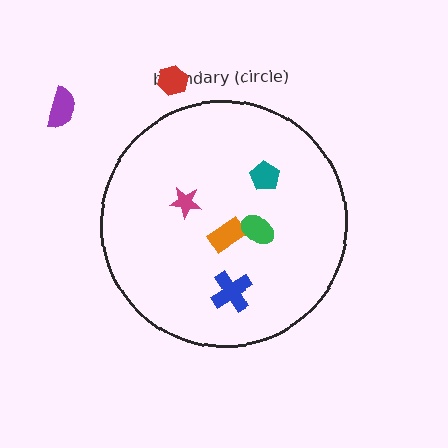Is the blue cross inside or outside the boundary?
Inside.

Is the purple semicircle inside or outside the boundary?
Outside.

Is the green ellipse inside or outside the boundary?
Inside.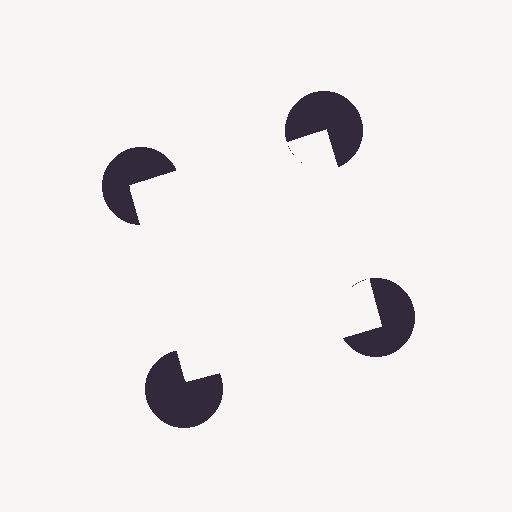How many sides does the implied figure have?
4 sides.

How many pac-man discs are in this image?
There are 4 — one at each vertex of the illusory square.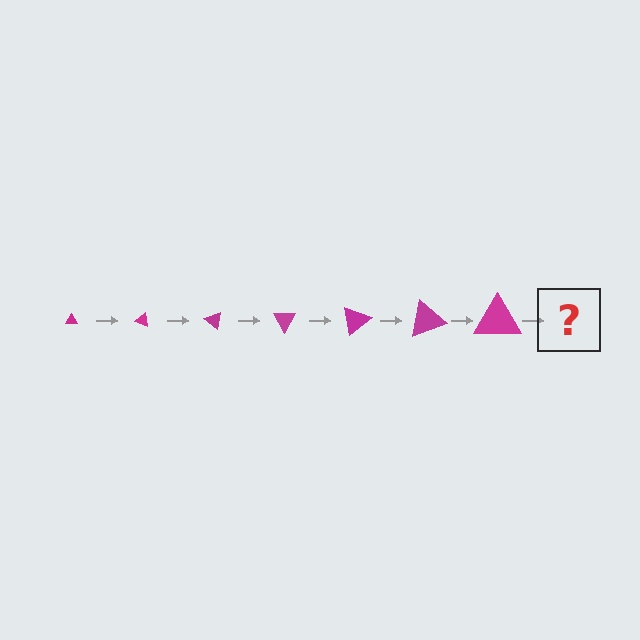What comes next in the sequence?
The next element should be a triangle, larger than the previous one and rotated 140 degrees from the start.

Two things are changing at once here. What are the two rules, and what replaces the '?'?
The two rules are that the triangle grows larger each step and it rotates 20 degrees each step. The '?' should be a triangle, larger than the previous one and rotated 140 degrees from the start.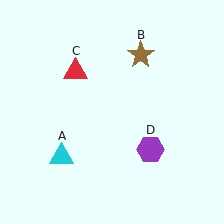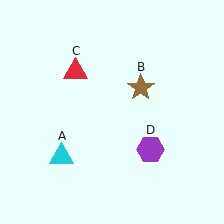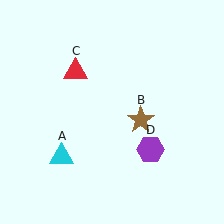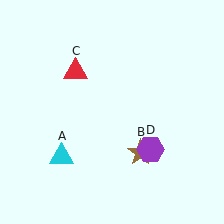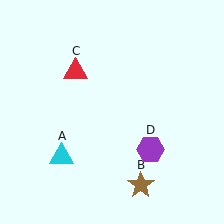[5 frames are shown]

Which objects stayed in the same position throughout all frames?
Cyan triangle (object A) and red triangle (object C) and purple hexagon (object D) remained stationary.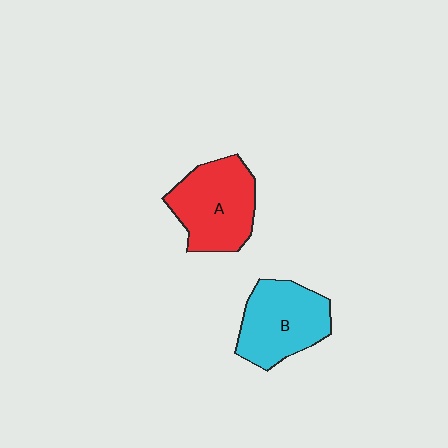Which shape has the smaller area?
Shape B (cyan).